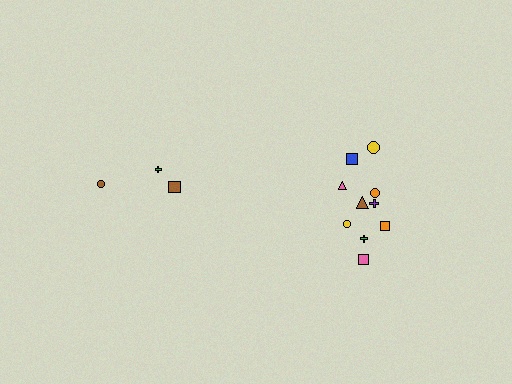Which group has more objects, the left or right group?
The right group.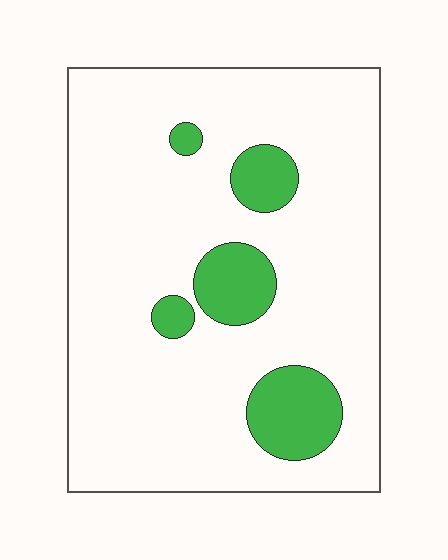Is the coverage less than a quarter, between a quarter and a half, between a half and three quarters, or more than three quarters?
Less than a quarter.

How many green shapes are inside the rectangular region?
5.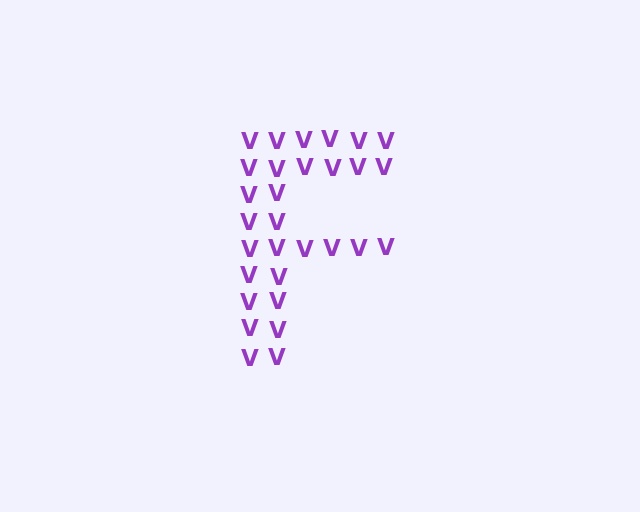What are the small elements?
The small elements are letter V's.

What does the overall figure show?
The overall figure shows the letter F.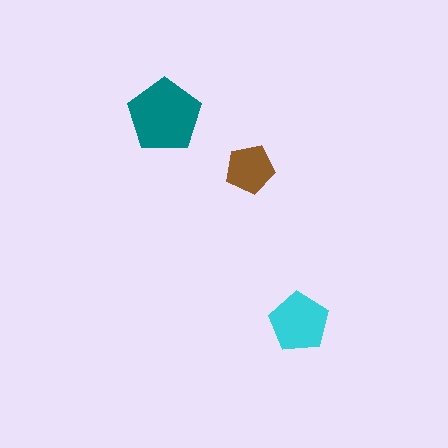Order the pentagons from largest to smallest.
the teal one, the cyan one, the brown one.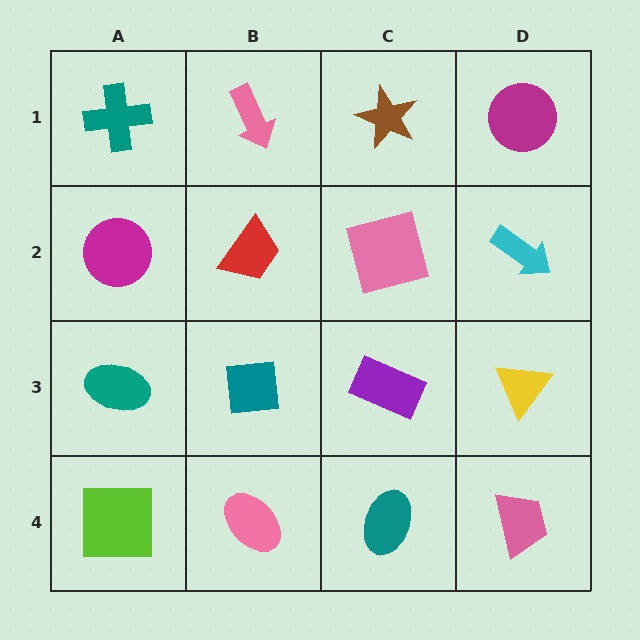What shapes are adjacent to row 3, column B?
A red trapezoid (row 2, column B), a pink ellipse (row 4, column B), a teal ellipse (row 3, column A), a purple rectangle (row 3, column C).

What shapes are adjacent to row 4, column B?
A teal square (row 3, column B), a lime square (row 4, column A), a teal ellipse (row 4, column C).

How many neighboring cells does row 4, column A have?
2.